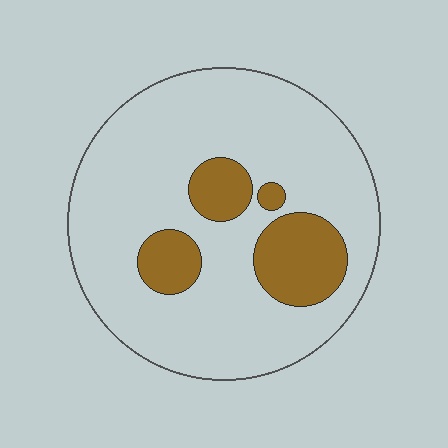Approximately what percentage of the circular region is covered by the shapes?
Approximately 20%.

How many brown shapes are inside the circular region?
4.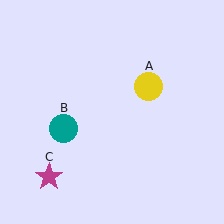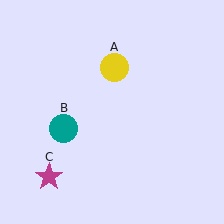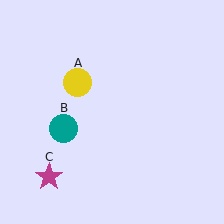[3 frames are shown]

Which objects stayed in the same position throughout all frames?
Teal circle (object B) and magenta star (object C) remained stationary.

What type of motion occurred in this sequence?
The yellow circle (object A) rotated counterclockwise around the center of the scene.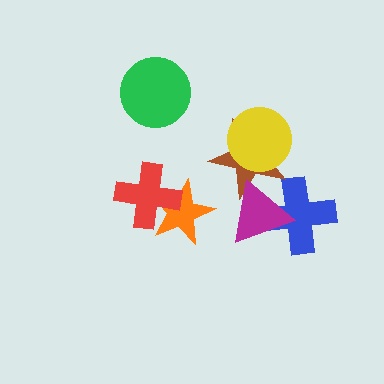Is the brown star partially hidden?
Yes, it is partially covered by another shape.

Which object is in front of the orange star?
The red cross is in front of the orange star.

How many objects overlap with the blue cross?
1 object overlaps with the blue cross.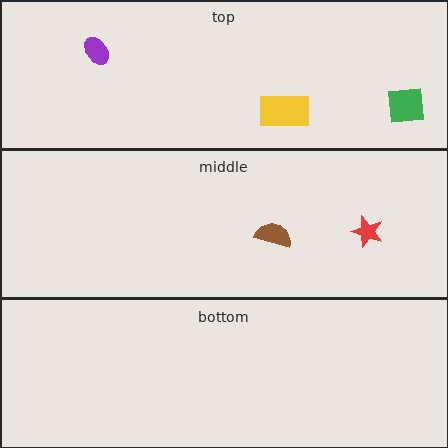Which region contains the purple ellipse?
The top region.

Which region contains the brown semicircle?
The middle region.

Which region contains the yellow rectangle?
The top region.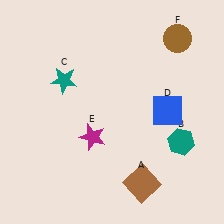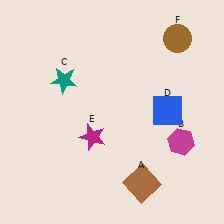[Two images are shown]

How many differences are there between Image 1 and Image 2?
There is 1 difference between the two images.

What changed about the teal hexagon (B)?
In Image 1, B is teal. In Image 2, it changed to magenta.